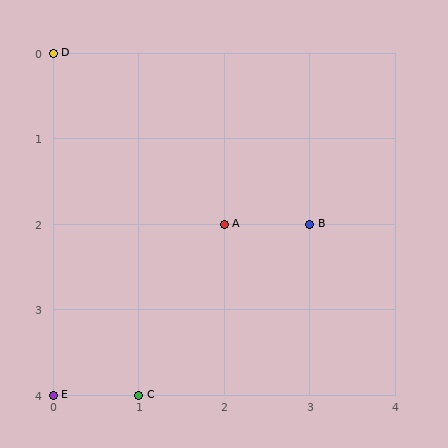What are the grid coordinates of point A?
Point A is at grid coordinates (2, 2).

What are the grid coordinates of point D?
Point D is at grid coordinates (0, 0).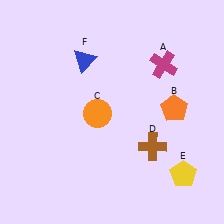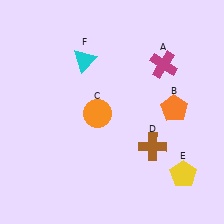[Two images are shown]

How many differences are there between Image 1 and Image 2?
There is 1 difference between the two images.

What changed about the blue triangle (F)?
In Image 1, F is blue. In Image 2, it changed to cyan.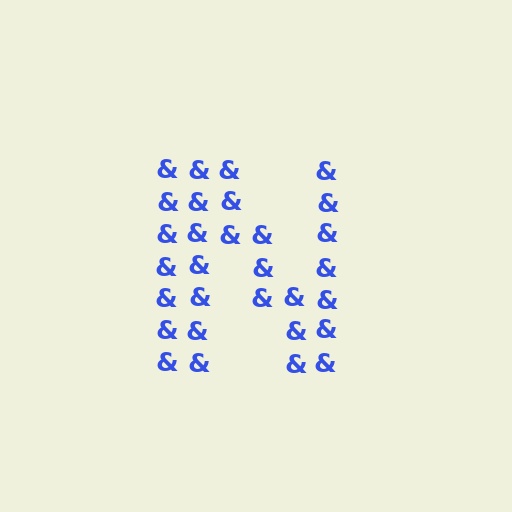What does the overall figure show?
The overall figure shows the letter N.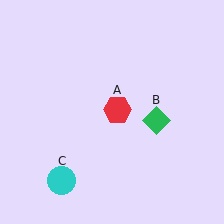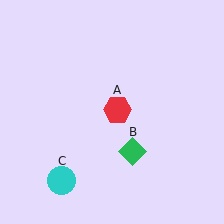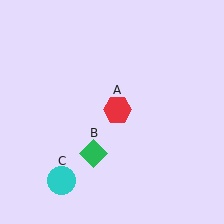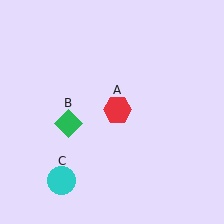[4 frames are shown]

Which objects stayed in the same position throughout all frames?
Red hexagon (object A) and cyan circle (object C) remained stationary.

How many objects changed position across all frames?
1 object changed position: green diamond (object B).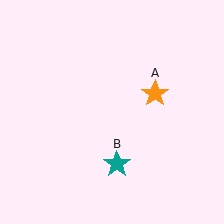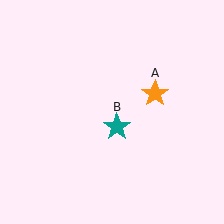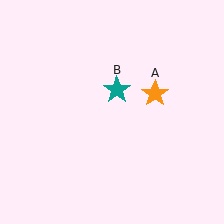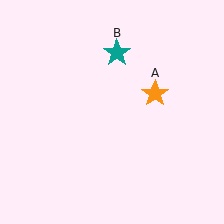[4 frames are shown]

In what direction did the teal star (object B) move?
The teal star (object B) moved up.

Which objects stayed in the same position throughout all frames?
Orange star (object A) remained stationary.